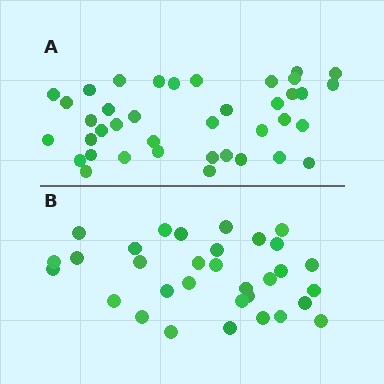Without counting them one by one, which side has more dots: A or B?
Region A (the top region) has more dots.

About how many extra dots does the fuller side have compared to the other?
Region A has roughly 8 or so more dots than region B.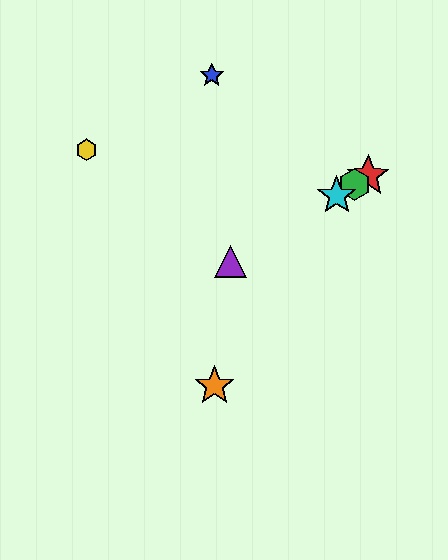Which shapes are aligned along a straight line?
The red star, the green hexagon, the purple triangle, the cyan star are aligned along a straight line.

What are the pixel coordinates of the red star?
The red star is at (368, 176).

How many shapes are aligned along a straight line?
4 shapes (the red star, the green hexagon, the purple triangle, the cyan star) are aligned along a straight line.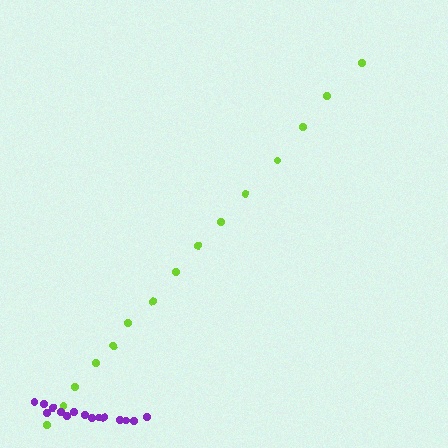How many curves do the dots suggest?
There are 2 distinct paths.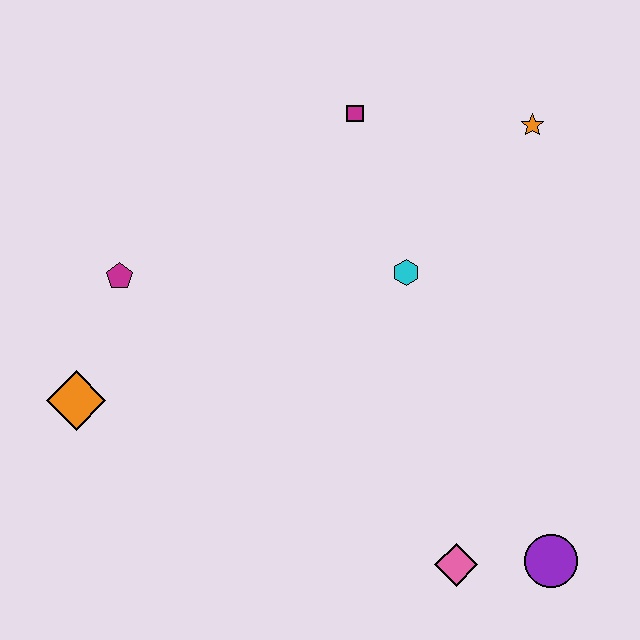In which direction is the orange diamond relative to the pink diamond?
The orange diamond is to the left of the pink diamond.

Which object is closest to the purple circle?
The pink diamond is closest to the purple circle.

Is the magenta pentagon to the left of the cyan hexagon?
Yes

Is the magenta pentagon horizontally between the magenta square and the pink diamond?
No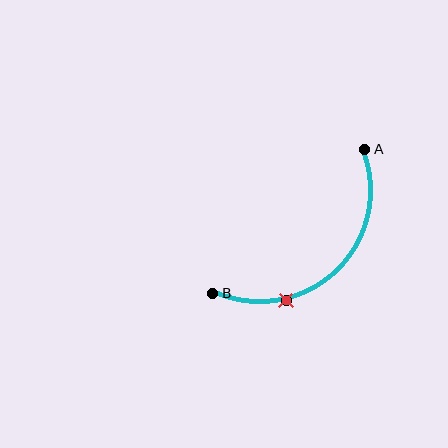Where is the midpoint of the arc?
The arc midpoint is the point on the curve farthest from the straight line joining A and B. It sits below and to the right of that line.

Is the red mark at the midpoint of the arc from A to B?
No. The red mark lies on the arc but is closer to endpoint B. The arc midpoint would be at the point on the curve equidistant along the arc from both A and B.